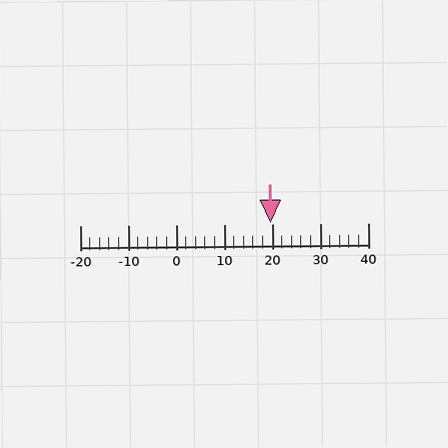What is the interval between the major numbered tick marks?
The major tick marks are spaced 10 units apart.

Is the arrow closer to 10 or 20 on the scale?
The arrow is closer to 20.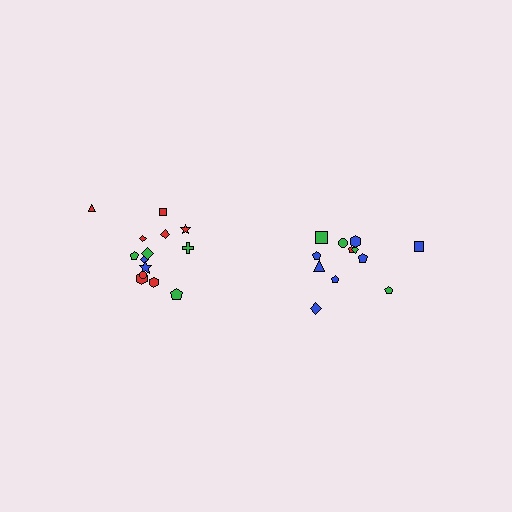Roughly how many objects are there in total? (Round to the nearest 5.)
Roughly 25 objects in total.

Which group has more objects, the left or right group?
The left group.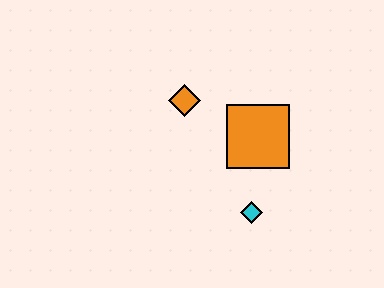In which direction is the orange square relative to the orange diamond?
The orange square is to the right of the orange diamond.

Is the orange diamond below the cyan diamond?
No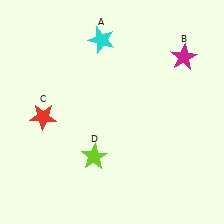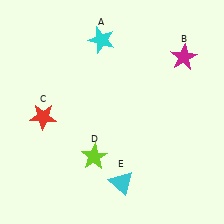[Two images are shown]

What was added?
A cyan triangle (E) was added in Image 2.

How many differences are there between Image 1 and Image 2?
There is 1 difference between the two images.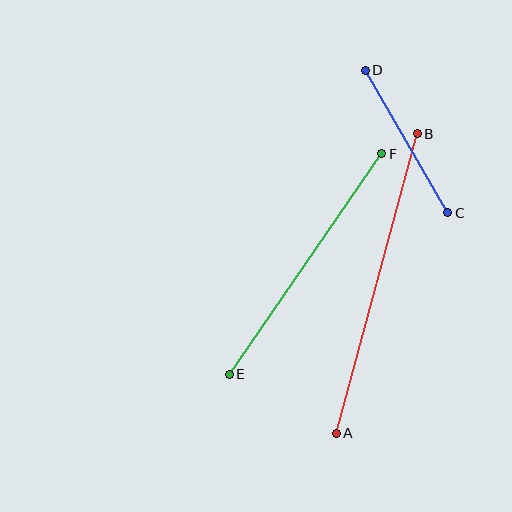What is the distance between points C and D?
The distance is approximately 164 pixels.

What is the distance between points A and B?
The distance is approximately 310 pixels.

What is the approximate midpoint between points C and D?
The midpoint is at approximately (406, 141) pixels.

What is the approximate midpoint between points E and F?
The midpoint is at approximately (305, 264) pixels.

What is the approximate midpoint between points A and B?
The midpoint is at approximately (377, 283) pixels.